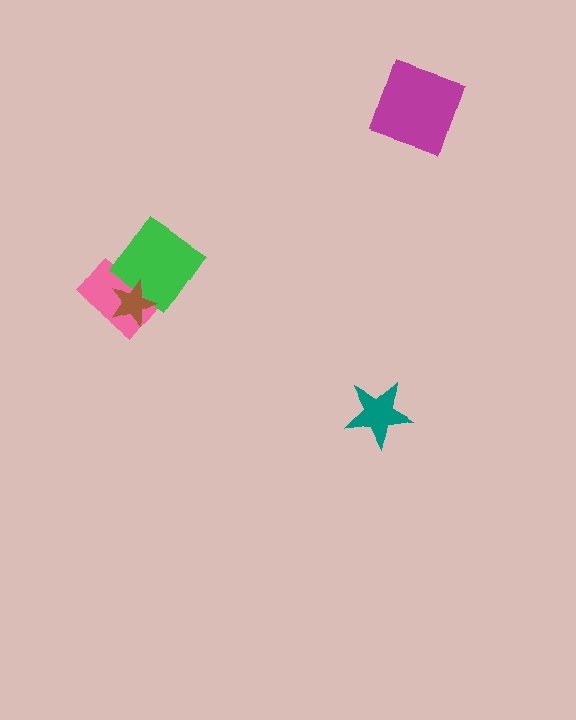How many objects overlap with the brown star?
2 objects overlap with the brown star.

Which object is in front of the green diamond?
The brown star is in front of the green diamond.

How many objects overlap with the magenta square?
0 objects overlap with the magenta square.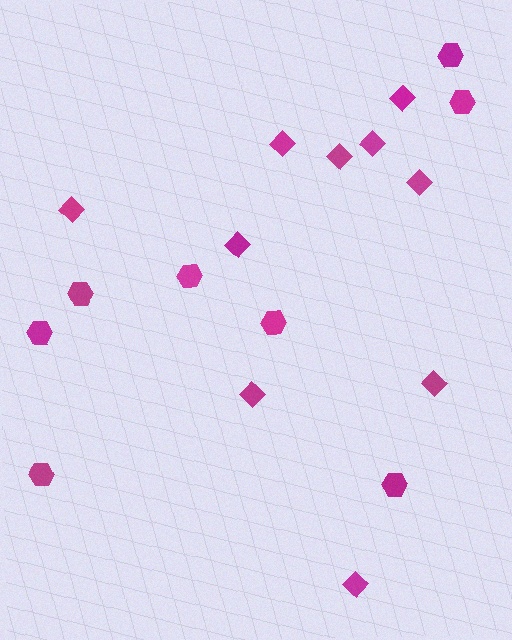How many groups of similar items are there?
There are 2 groups: one group of hexagons (8) and one group of diamonds (10).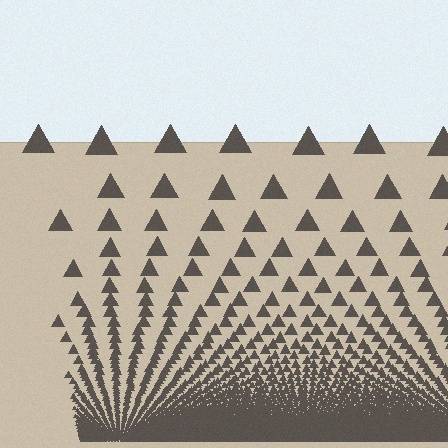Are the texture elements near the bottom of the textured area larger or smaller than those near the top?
Smaller. The gradient is inverted — elements near the bottom are smaller and denser.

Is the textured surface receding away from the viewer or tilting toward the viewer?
The surface appears to tilt toward the viewer. Texture elements get larger and sparser toward the top.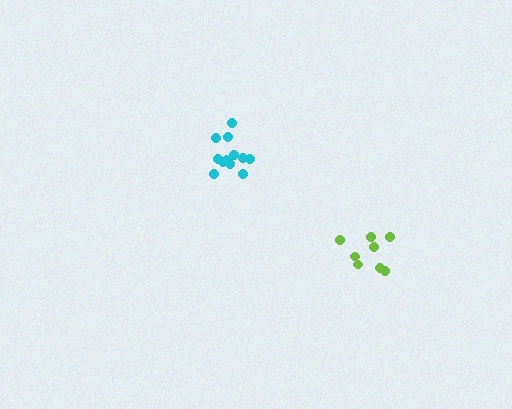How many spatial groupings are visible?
There are 2 spatial groupings.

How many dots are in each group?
Group 1: 8 dots, Group 2: 12 dots (20 total).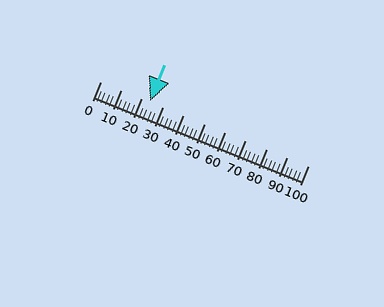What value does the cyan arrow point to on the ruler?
The cyan arrow points to approximately 24.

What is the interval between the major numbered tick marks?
The major tick marks are spaced 10 units apart.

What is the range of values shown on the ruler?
The ruler shows values from 0 to 100.